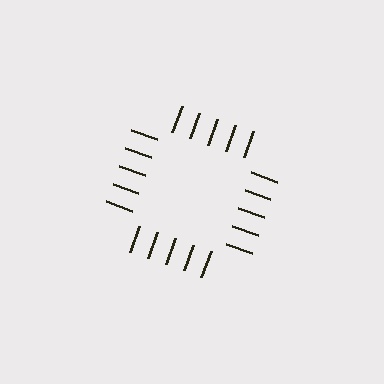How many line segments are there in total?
20 — 5 along each of the 4 edges.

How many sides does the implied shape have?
4 sides — the line-ends trace a square.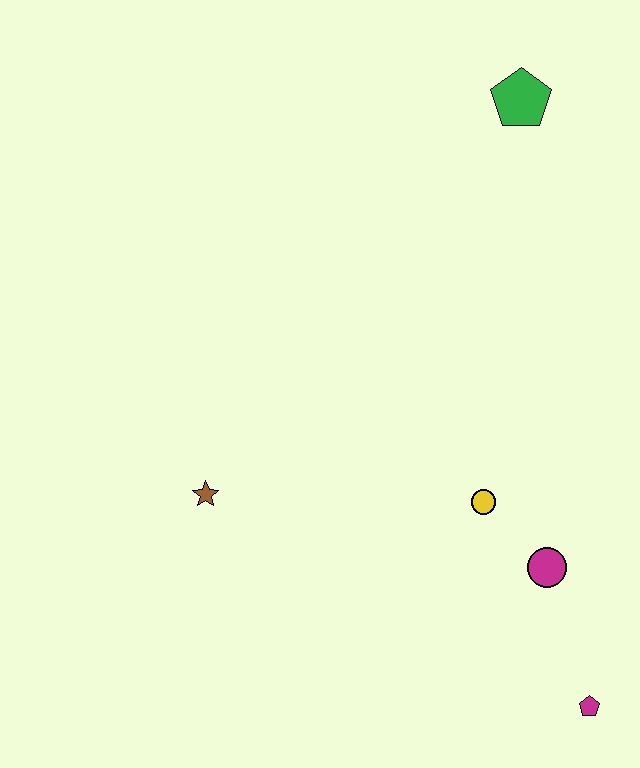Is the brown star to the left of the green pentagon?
Yes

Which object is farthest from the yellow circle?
The green pentagon is farthest from the yellow circle.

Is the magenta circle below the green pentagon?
Yes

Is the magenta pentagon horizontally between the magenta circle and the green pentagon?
No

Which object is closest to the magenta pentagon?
The magenta circle is closest to the magenta pentagon.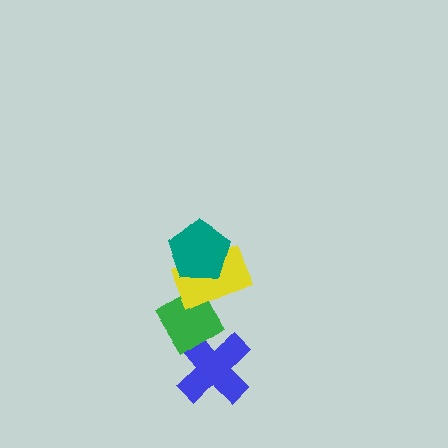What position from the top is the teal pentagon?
The teal pentagon is 1st from the top.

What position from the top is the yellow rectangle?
The yellow rectangle is 2nd from the top.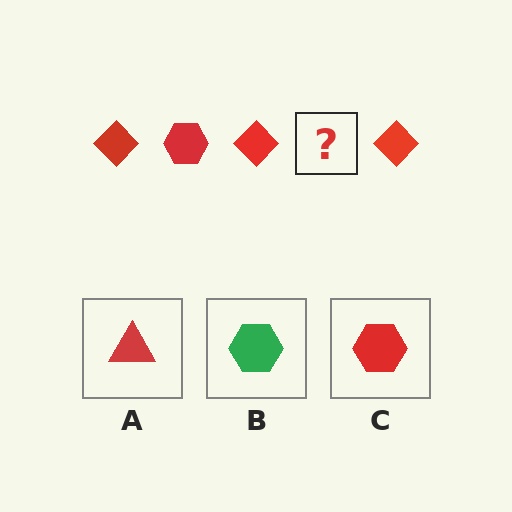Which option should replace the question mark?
Option C.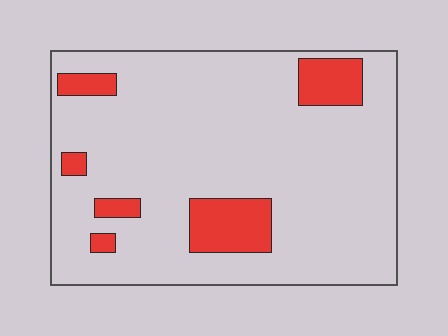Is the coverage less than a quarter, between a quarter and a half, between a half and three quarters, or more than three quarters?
Less than a quarter.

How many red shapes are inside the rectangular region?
6.